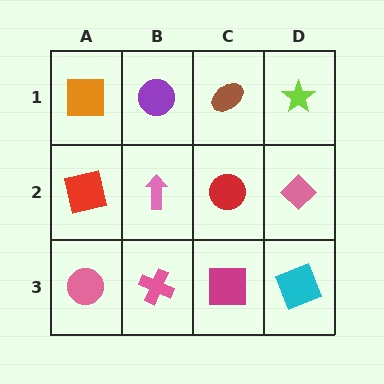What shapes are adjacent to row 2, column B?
A purple circle (row 1, column B), a pink cross (row 3, column B), a red square (row 2, column A), a red circle (row 2, column C).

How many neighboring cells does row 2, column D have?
3.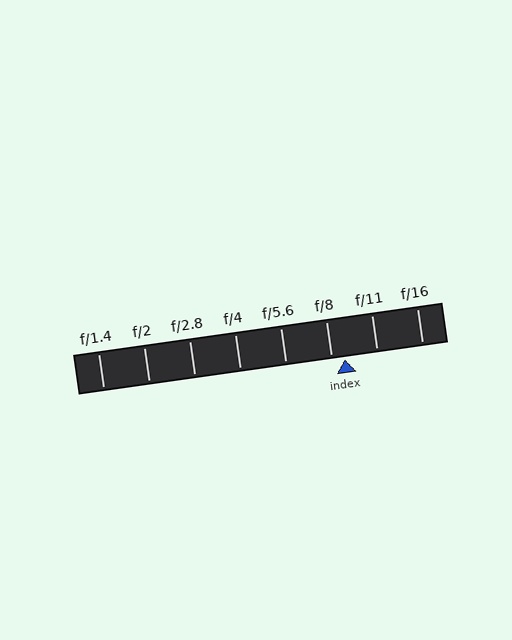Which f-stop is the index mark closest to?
The index mark is closest to f/8.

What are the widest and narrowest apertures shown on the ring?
The widest aperture shown is f/1.4 and the narrowest is f/16.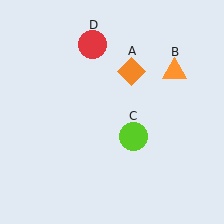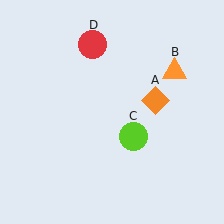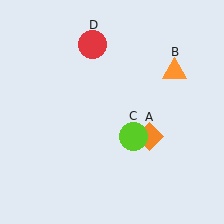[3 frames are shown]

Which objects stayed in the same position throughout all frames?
Orange triangle (object B) and lime circle (object C) and red circle (object D) remained stationary.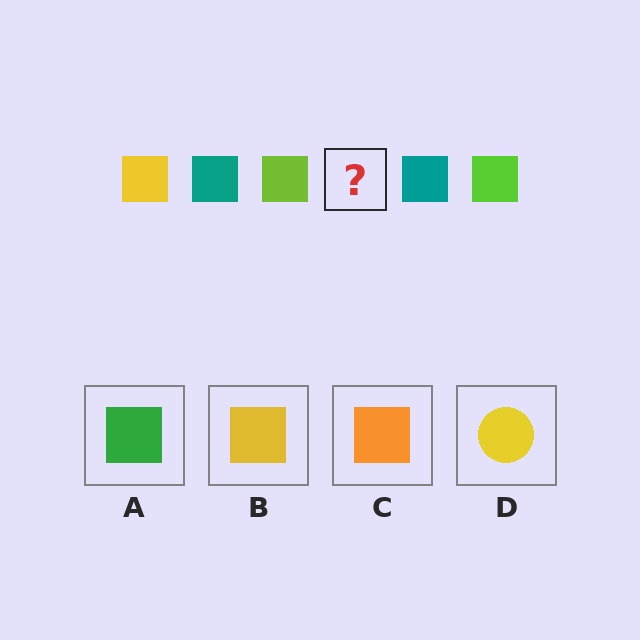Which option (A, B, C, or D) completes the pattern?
B.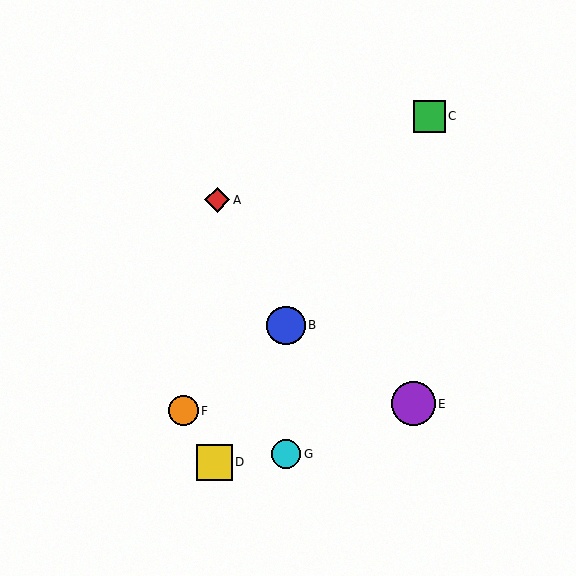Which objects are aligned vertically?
Objects B, G are aligned vertically.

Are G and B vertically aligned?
Yes, both are at x≈286.